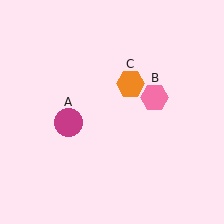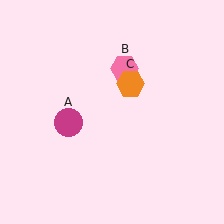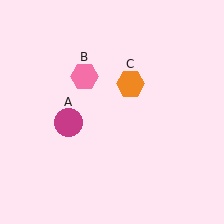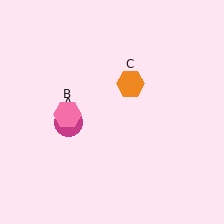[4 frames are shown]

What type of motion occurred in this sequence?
The pink hexagon (object B) rotated counterclockwise around the center of the scene.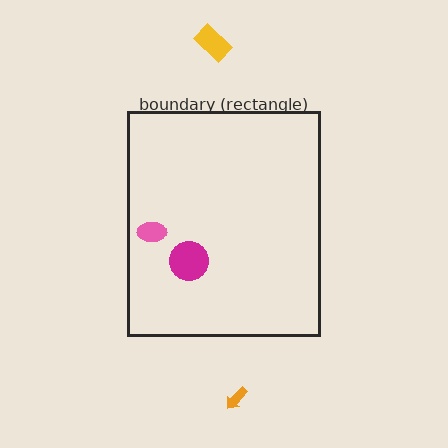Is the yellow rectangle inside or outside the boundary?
Outside.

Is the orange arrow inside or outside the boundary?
Outside.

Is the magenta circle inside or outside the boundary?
Inside.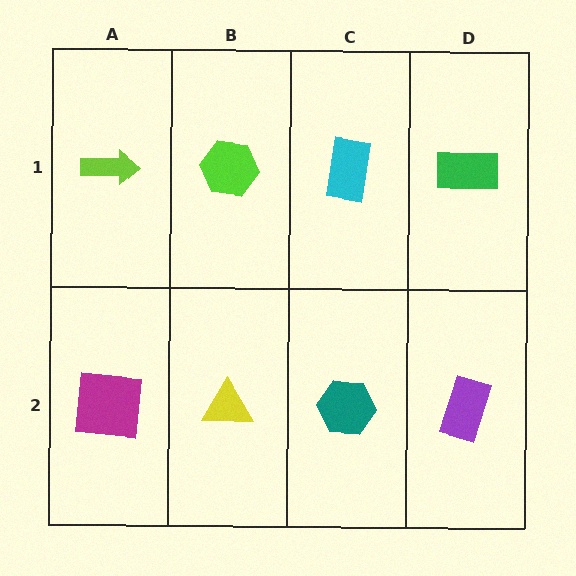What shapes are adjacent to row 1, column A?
A magenta square (row 2, column A), a lime hexagon (row 1, column B).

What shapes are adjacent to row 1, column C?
A teal hexagon (row 2, column C), a lime hexagon (row 1, column B), a green rectangle (row 1, column D).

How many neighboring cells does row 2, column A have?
2.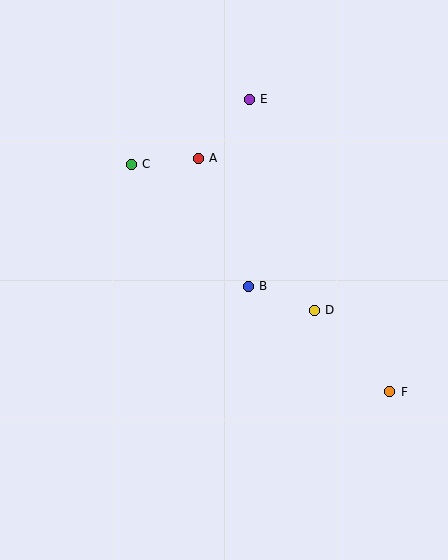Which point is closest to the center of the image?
Point B at (248, 286) is closest to the center.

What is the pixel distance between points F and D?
The distance between F and D is 111 pixels.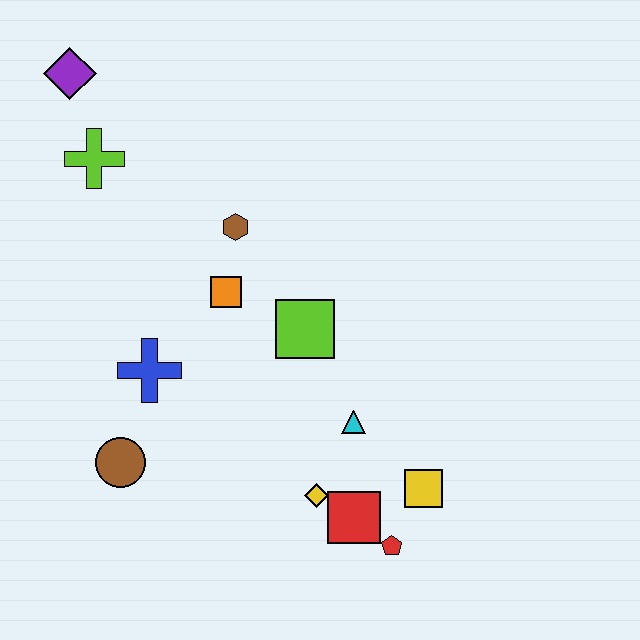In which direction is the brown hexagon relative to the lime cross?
The brown hexagon is to the right of the lime cross.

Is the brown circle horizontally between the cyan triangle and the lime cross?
Yes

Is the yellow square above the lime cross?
No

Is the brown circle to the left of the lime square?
Yes